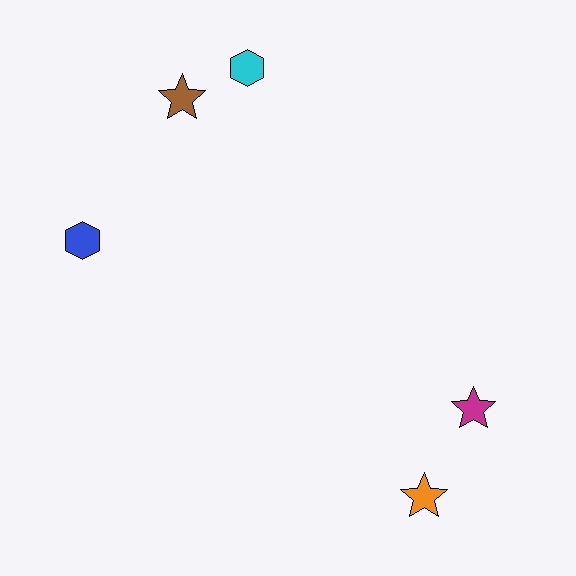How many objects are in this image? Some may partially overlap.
There are 5 objects.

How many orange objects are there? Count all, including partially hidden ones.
There is 1 orange object.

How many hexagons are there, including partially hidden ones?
There are 2 hexagons.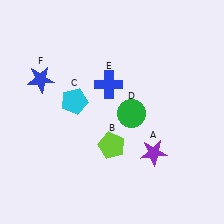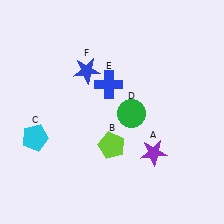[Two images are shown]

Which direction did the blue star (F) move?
The blue star (F) moved right.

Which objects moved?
The objects that moved are: the cyan pentagon (C), the blue star (F).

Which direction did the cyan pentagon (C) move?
The cyan pentagon (C) moved left.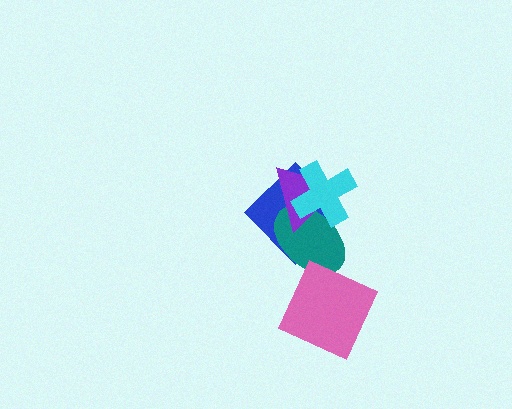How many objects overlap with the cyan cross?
3 objects overlap with the cyan cross.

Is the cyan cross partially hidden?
No, no other shape covers it.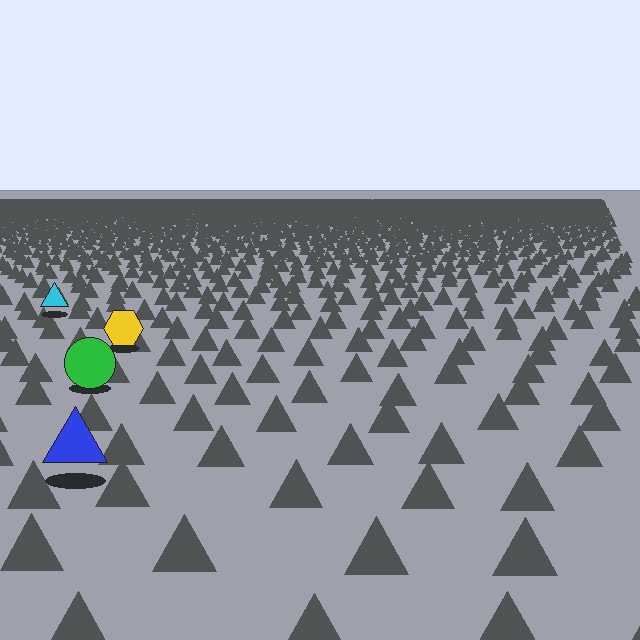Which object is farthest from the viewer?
The cyan triangle is farthest from the viewer. It appears smaller and the ground texture around it is denser.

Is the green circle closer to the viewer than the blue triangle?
No. The blue triangle is closer — you can tell from the texture gradient: the ground texture is coarser near it.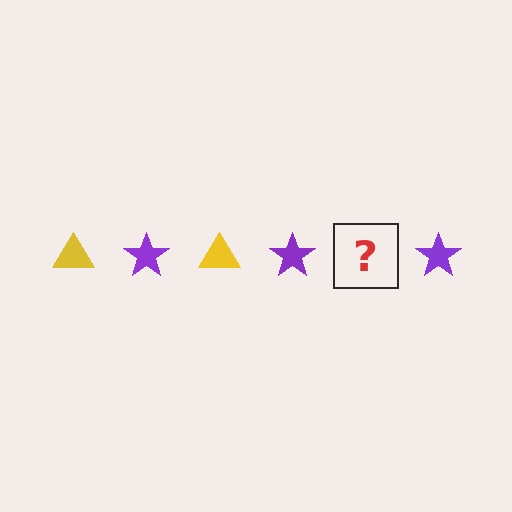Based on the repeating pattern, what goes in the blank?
The blank should be a yellow triangle.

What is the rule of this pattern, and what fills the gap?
The rule is that the pattern alternates between yellow triangle and purple star. The gap should be filled with a yellow triangle.